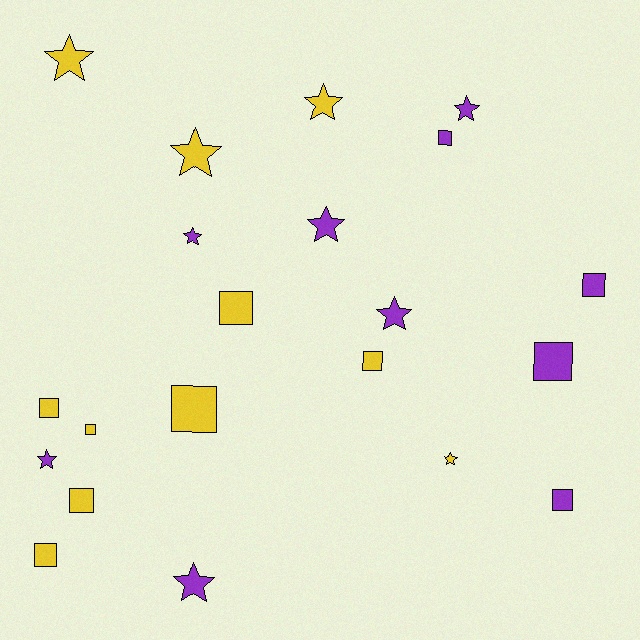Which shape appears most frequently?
Square, with 11 objects.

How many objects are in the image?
There are 21 objects.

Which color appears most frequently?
Yellow, with 11 objects.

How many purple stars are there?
There are 6 purple stars.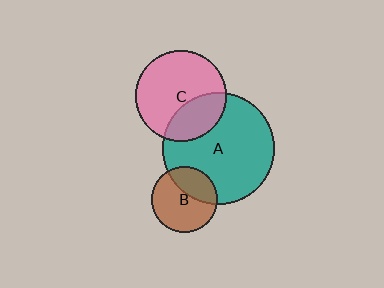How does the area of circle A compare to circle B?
Approximately 2.9 times.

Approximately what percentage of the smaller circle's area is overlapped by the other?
Approximately 30%.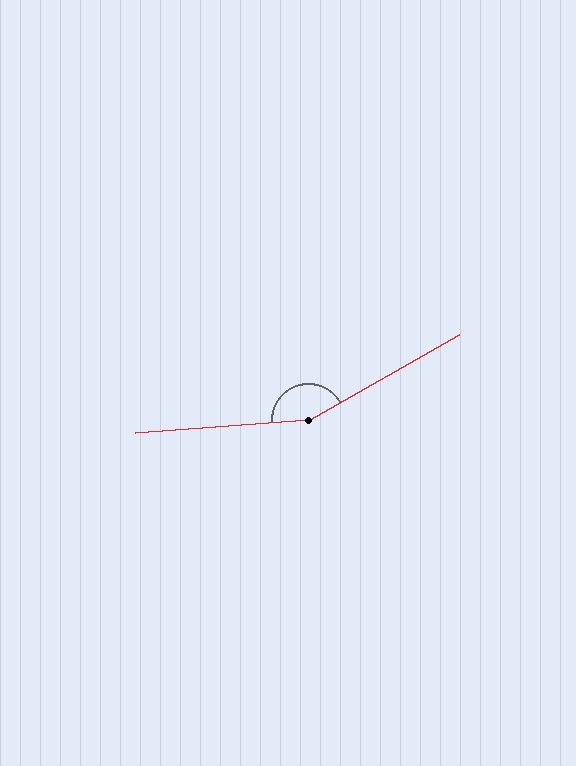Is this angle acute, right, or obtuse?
It is obtuse.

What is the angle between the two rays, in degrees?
Approximately 154 degrees.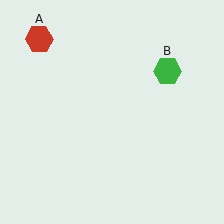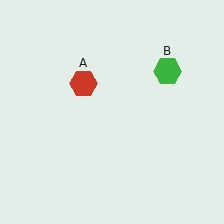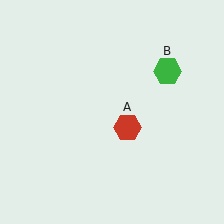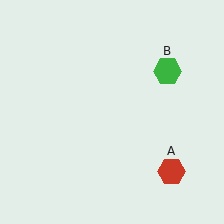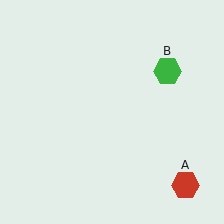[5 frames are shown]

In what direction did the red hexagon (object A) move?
The red hexagon (object A) moved down and to the right.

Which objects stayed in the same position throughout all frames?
Green hexagon (object B) remained stationary.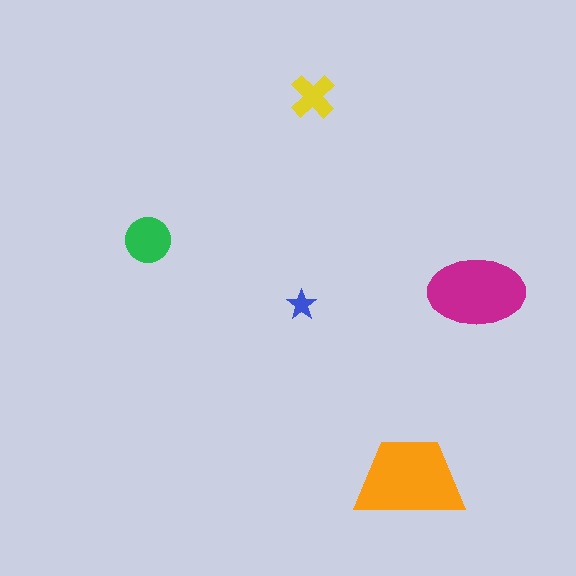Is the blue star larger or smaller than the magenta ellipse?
Smaller.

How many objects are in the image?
There are 5 objects in the image.